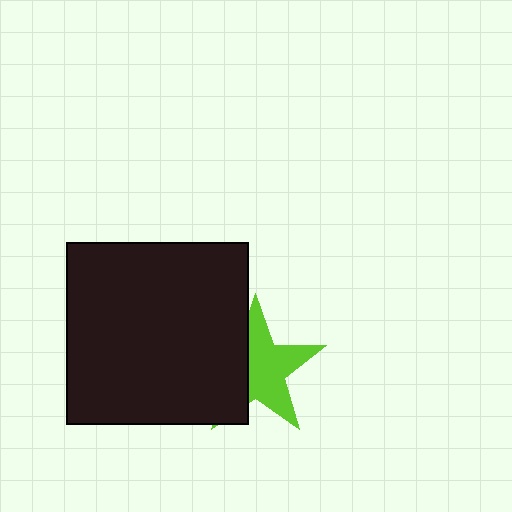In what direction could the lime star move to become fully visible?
The lime star could move right. That would shift it out from behind the black square entirely.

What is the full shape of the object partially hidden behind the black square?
The partially hidden object is a lime star.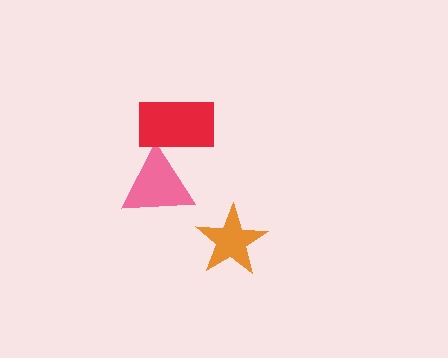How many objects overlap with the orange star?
0 objects overlap with the orange star.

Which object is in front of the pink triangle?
The red rectangle is in front of the pink triangle.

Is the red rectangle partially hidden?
No, no other shape covers it.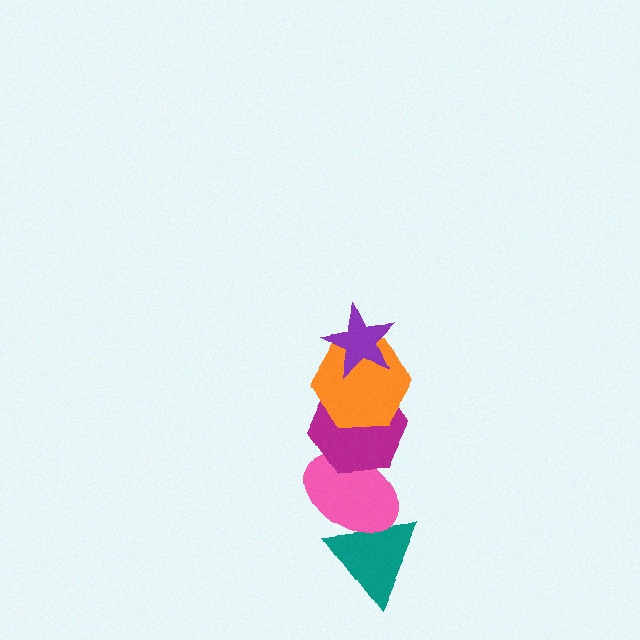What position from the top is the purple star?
The purple star is 1st from the top.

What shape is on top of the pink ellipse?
The magenta hexagon is on top of the pink ellipse.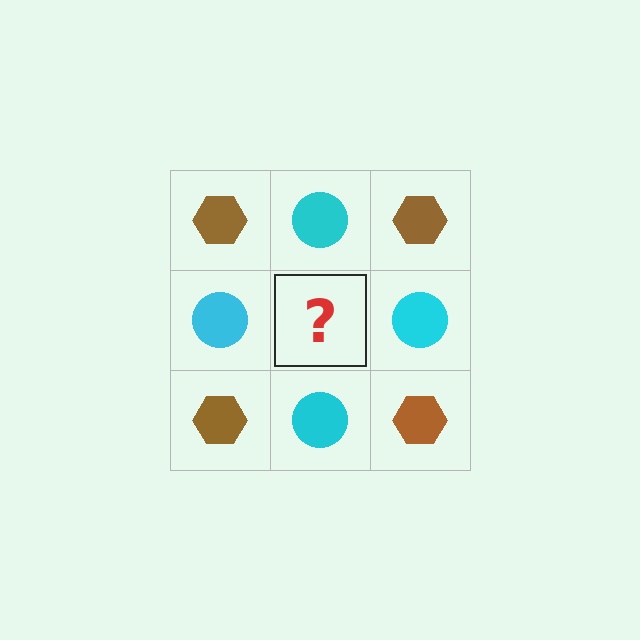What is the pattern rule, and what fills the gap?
The rule is that it alternates brown hexagon and cyan circle in a checkerboard pattern. The gap should be filled with a brown hexagon.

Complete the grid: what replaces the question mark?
The question mark should be replaced with a brown hexagon.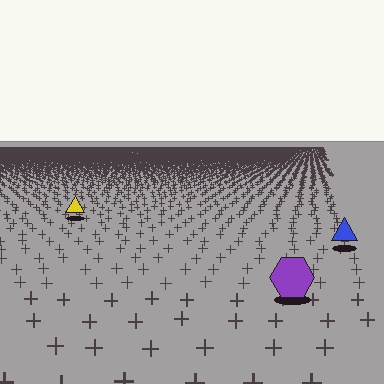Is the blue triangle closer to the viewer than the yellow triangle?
Yes. The blue triangle is closer — you can tell from the texture gradient: the ground texture is coarser near it.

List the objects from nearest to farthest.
From nearest to farthest: the purple hexagon, the blue triangle, the yellow triangle.